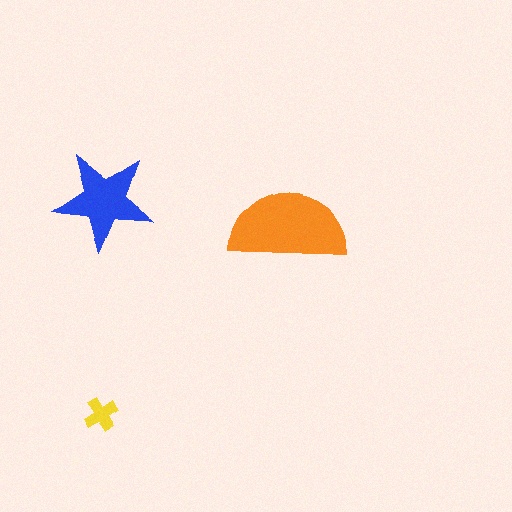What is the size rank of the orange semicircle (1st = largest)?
1st.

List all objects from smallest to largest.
The yellow cross, the blue star, the orange semicircle.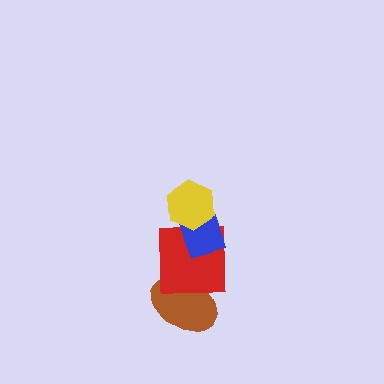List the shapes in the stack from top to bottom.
From top to bottom: the yellow hexagon, the blue rectangle, the red square, the brown ellipse.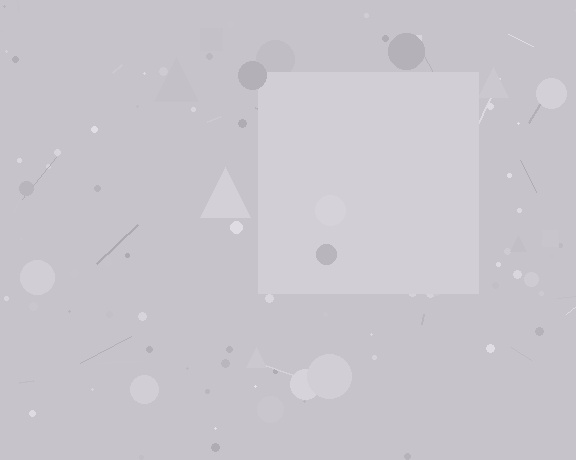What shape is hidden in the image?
A square is hidden in the image.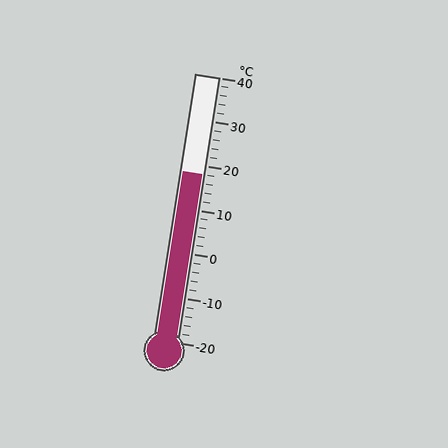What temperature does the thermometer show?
The thermometer shows approximately 18°C.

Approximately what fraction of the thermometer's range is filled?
The thermometer is filled to approximately 65% of its range.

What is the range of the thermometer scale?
The thermometer scale ranges from -20°C to 40°C.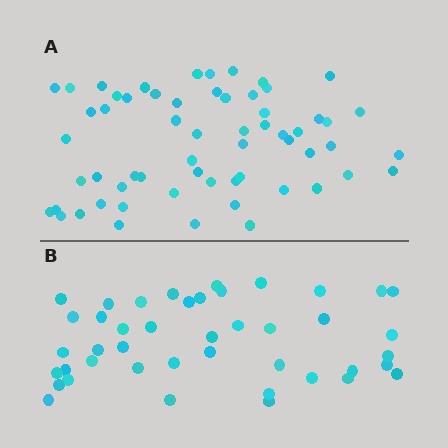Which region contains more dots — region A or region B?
Region A (the top region) has more dots.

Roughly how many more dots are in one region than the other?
Region A has approximately 15 more dots than region B.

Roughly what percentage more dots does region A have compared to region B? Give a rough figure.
About 40% more.